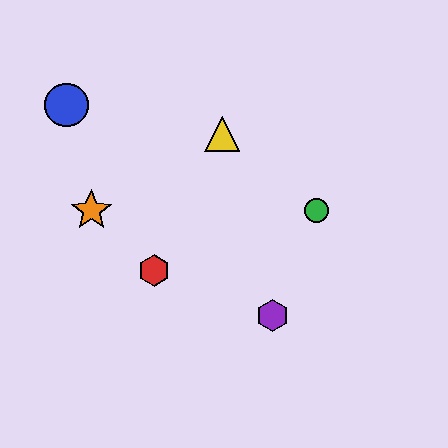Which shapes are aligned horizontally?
The green circle, the orange star are aligned horizontally.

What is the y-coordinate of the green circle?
The green circle is at y≈210.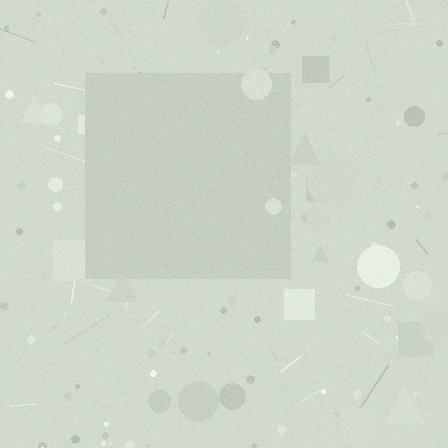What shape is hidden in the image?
A square is hidden in the image.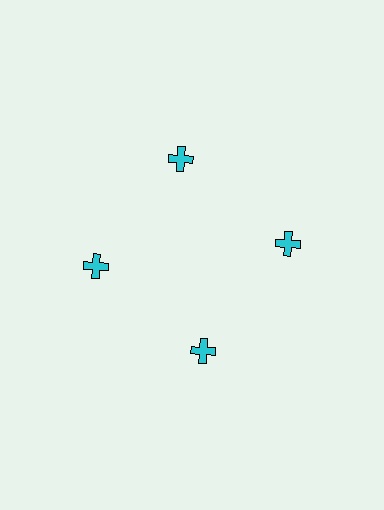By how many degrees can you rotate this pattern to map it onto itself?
The pattern maps onto itself every 90 degrees of rotation.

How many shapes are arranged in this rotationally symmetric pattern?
There are 4 shapes, arranged in 4 groups of 1.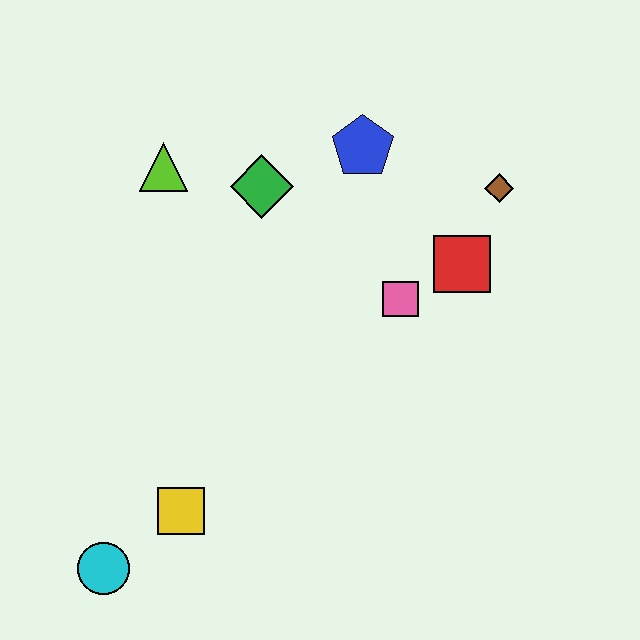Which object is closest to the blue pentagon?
The green diamond is closest to the blue pentagon.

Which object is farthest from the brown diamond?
The cyan circle is farthest from the brown diamond.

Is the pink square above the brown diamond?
No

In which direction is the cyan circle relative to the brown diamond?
The cyan circle is to the left of the brown diamond.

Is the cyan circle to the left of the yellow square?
Yes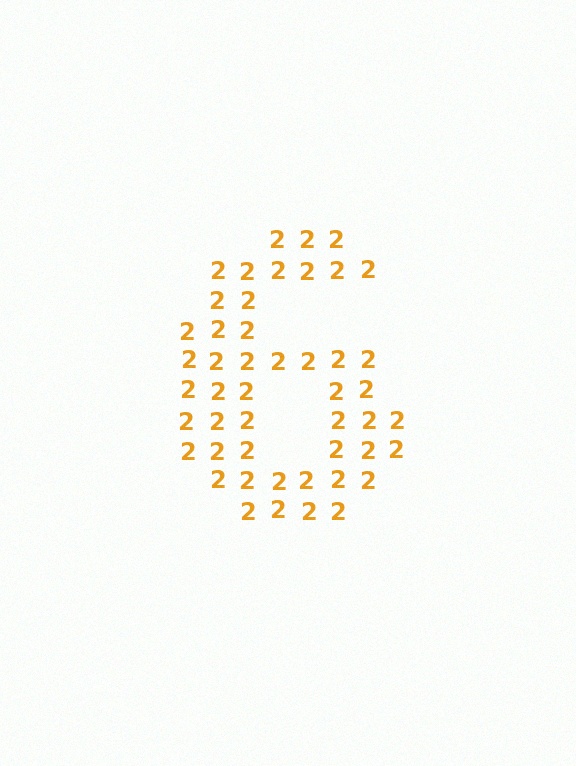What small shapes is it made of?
It is made of small digit 2's.